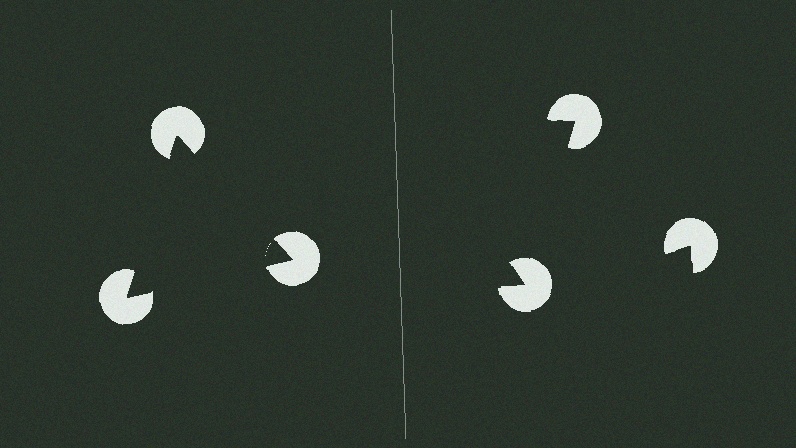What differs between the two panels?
The pac-man discs are positioned identically on both sides; only the wedge orientations differ. On the left they align to a triangle; on the right they are misaligned.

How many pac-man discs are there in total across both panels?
6 — 3 on each side.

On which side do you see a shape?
An illusory triangle appears on the left side. On the right side the wedge cuts are rotated, so no coherent shape forms.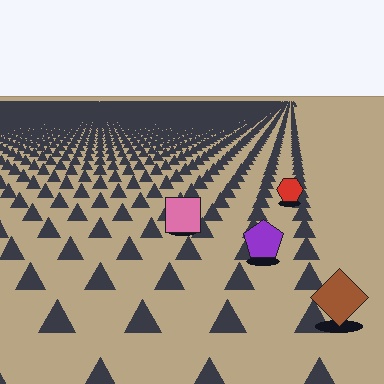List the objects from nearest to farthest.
From nearest to farthest: the brown diamond, the purple pentagon, the pink square, the red hexagon.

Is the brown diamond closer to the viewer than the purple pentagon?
Yes. The brown diamond is closer — you can tell from the texture gradient: the ground texture is coarser near it.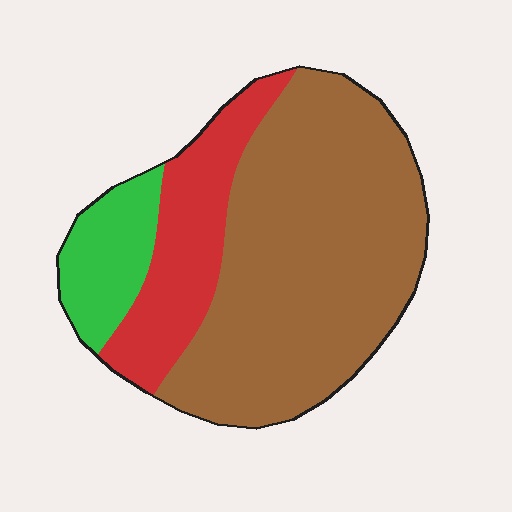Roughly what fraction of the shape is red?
Red covers about 20% of the shape.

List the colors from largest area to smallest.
From largest to smallest: brown, red, green.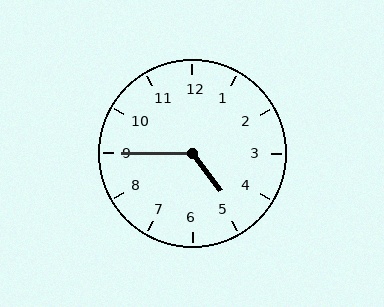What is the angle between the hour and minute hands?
Approximately 128 degrees.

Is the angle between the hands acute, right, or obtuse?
It is obtuse.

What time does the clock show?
4:45.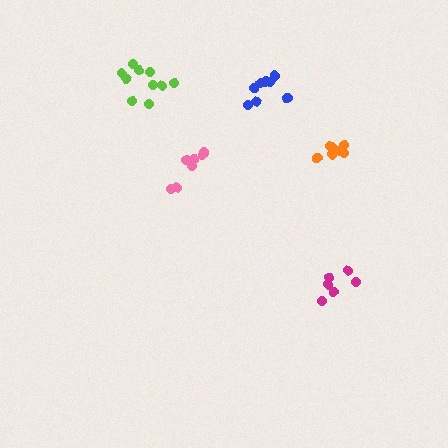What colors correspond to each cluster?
The clusters are colored: lime, magenta, blue, pink, orange.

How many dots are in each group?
Group 1: 10 dots, Group 2: 6 dots, Group 3: 8 dots, Group 4: 7 dots, Group 5: 8 dots (39 total).